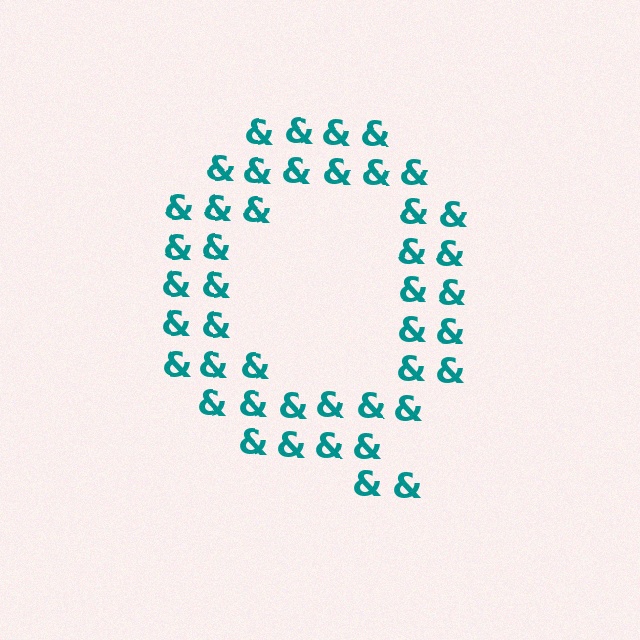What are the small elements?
The small elements are ampersands.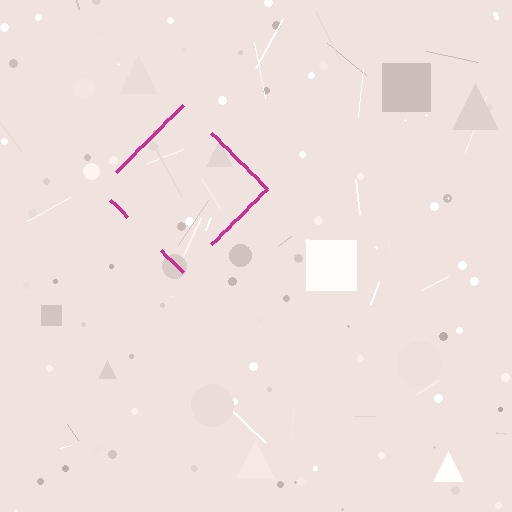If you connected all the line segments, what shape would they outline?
They would outline a diamond.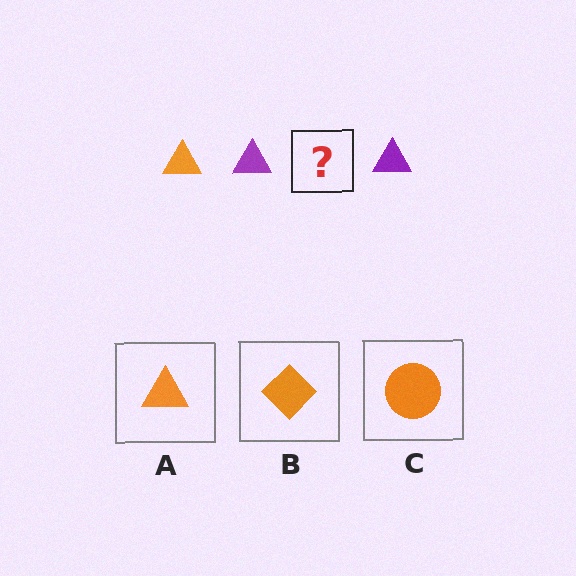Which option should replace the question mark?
Option A.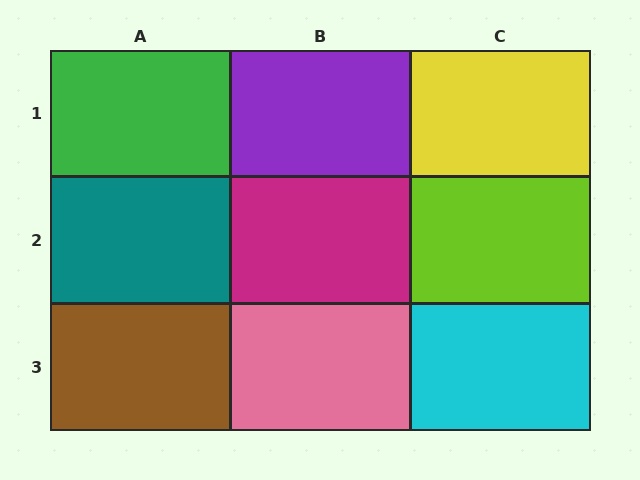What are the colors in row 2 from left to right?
Teal, magenta, lime.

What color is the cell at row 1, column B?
Purple.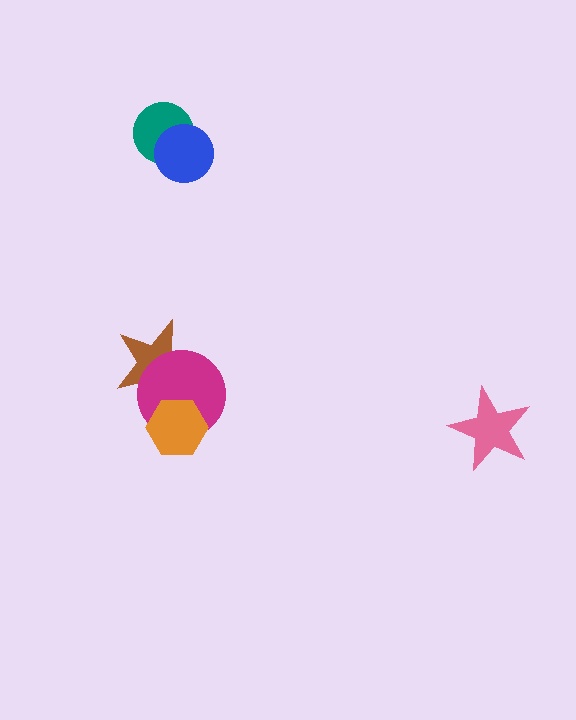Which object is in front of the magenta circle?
The orange hexagon is in front of the magenta circle.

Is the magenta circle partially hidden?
Yes, it is partially covered by another shape.